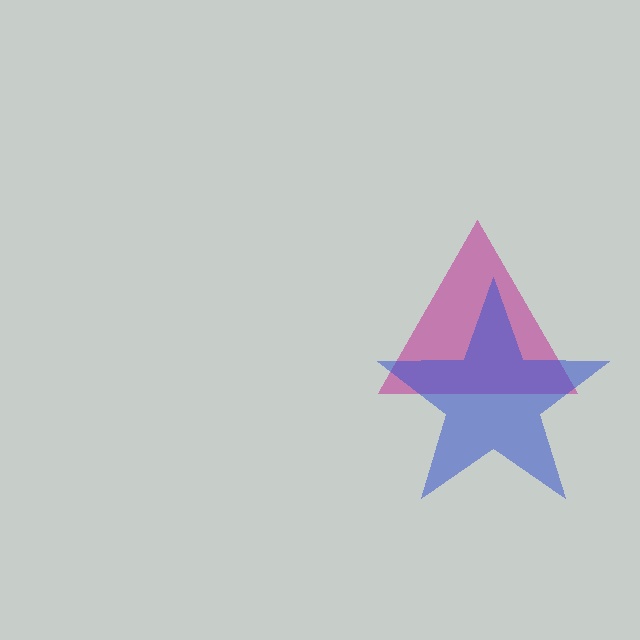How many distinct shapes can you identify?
There are 2 distinct shapes: a magenta triangle, a blue star.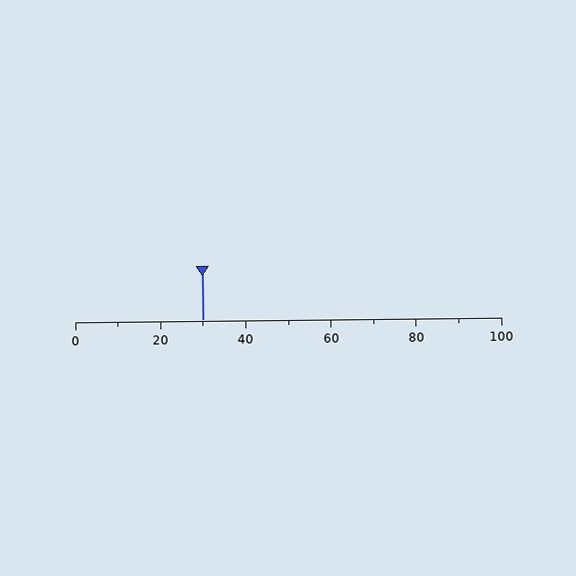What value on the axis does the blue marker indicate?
The marker indicates approximately 30.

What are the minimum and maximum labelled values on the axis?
The axis runs from 0 to 100.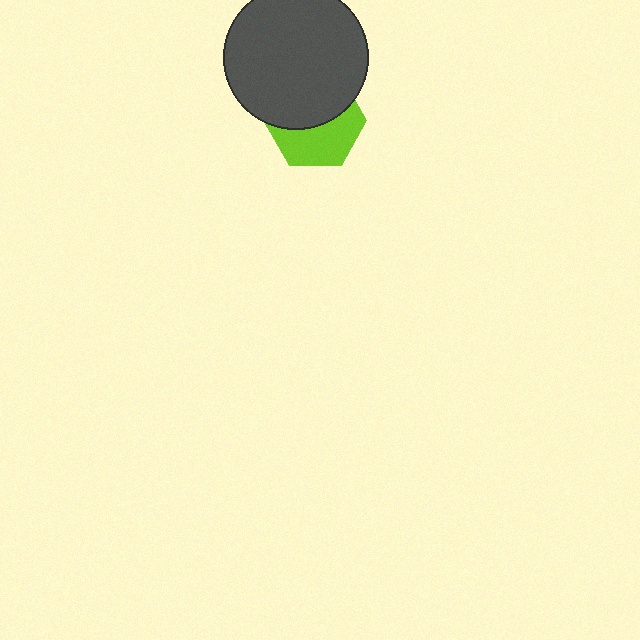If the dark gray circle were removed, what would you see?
You would see the complete lime hexagon.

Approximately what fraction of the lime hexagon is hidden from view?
Roughly 52% of the lime hexagon is hidden behind the dark gray circle.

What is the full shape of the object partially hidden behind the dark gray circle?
The partially hidden object is a lime hexagon.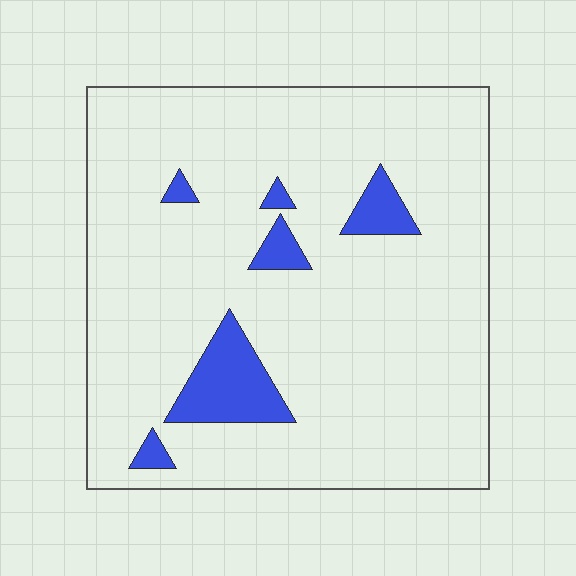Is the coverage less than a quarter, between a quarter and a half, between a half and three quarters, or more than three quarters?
Less than a quarter.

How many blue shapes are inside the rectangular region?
6.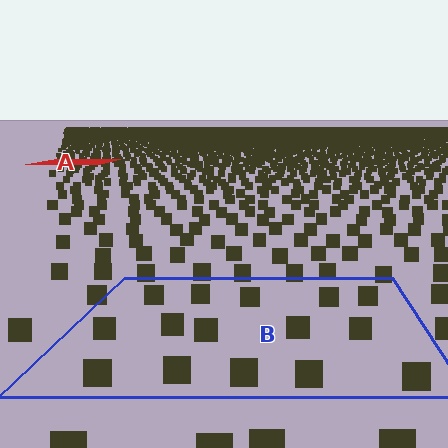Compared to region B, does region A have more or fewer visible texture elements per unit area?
Region A has more texture elements per unit area — they are packed more densely because it is farther away.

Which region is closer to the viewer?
Region B is closer. The texture elements there are larger and more spread out.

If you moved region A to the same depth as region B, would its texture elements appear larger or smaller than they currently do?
They would appear larger. At a closer depth, the same texture elements are projected at a bigger on-screen size.